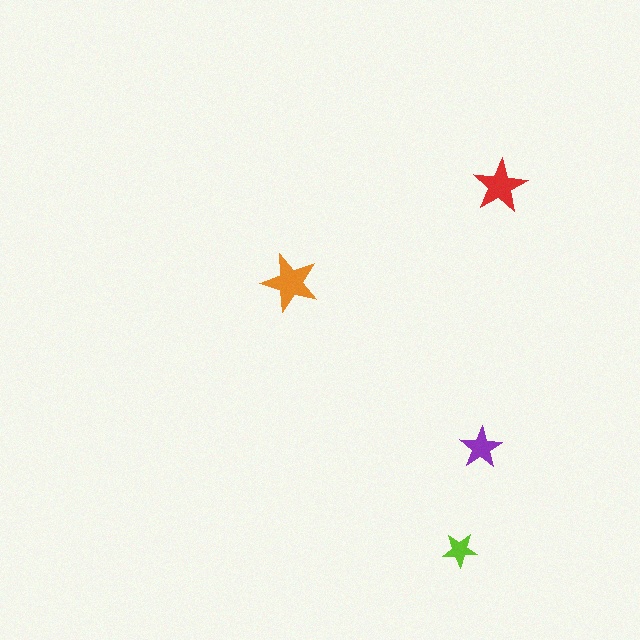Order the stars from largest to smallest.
the orange one, the red one, the purple one, the lime one.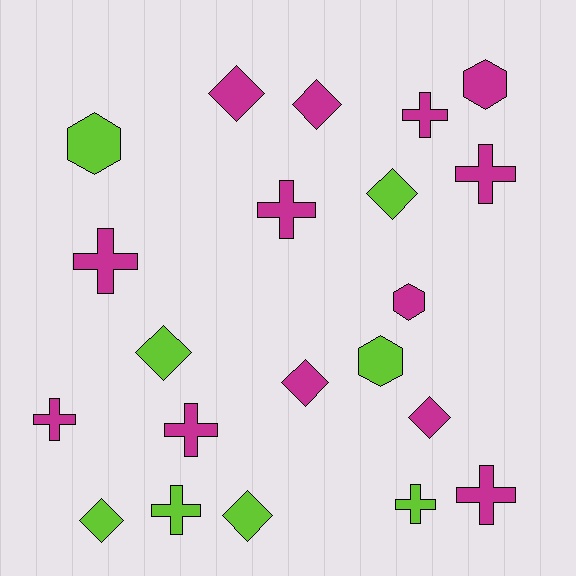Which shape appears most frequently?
Cross, with 9 objects.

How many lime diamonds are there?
There are 4 lime diamonds.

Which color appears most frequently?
Magenta, with 13 objects.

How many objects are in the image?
There are 21 objects.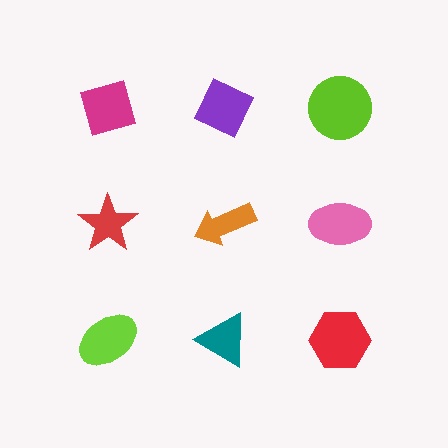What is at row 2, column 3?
A pink ellipse.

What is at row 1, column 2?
A purple diamond.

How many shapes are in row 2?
3 shapes.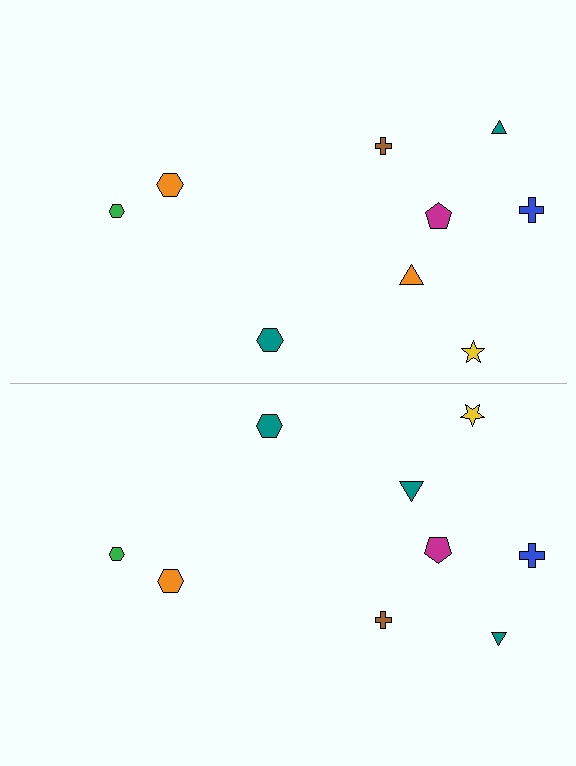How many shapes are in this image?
There are 18 shapes in this image.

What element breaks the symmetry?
The teal triangle on the bottom side breaks the symmetry — its mirror counterpart is orange.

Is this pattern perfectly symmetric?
No, the pattern is not perfectly symmetric. The teal triangle on the bottom side breaks the symmetry — its mirror counterpart is orange.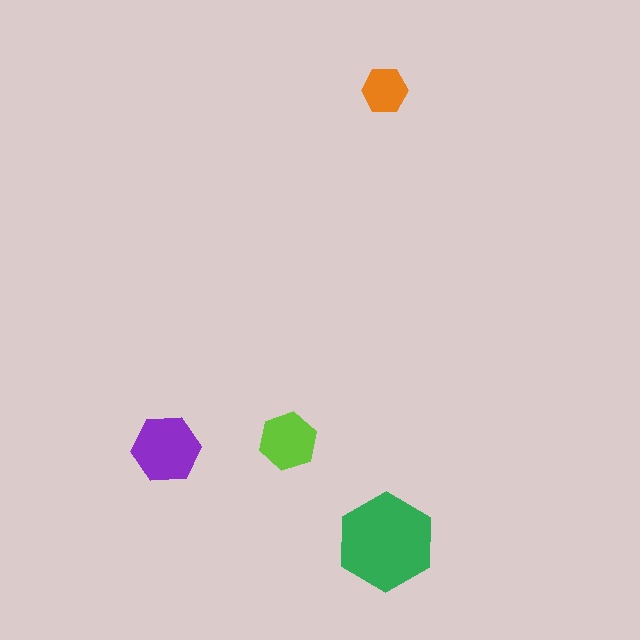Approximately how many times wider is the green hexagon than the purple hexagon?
About 1.5 times wider.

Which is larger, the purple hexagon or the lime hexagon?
The purple one.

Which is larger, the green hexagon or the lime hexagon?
The green one.